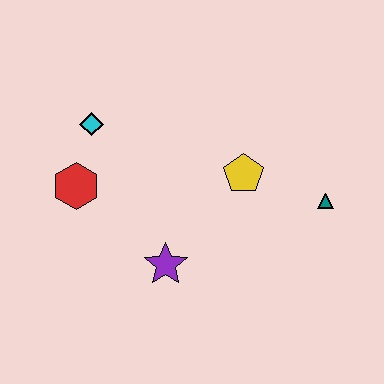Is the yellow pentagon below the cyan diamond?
Yes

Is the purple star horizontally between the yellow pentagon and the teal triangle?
No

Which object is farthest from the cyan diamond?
The teal triangle is farthest from the cyan diamond.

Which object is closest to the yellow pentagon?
The teal triangle is closest to the yellow pentagon.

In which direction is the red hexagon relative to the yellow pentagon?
The red hexagon is to the left of the yellow pentagon.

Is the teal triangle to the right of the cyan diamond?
Yes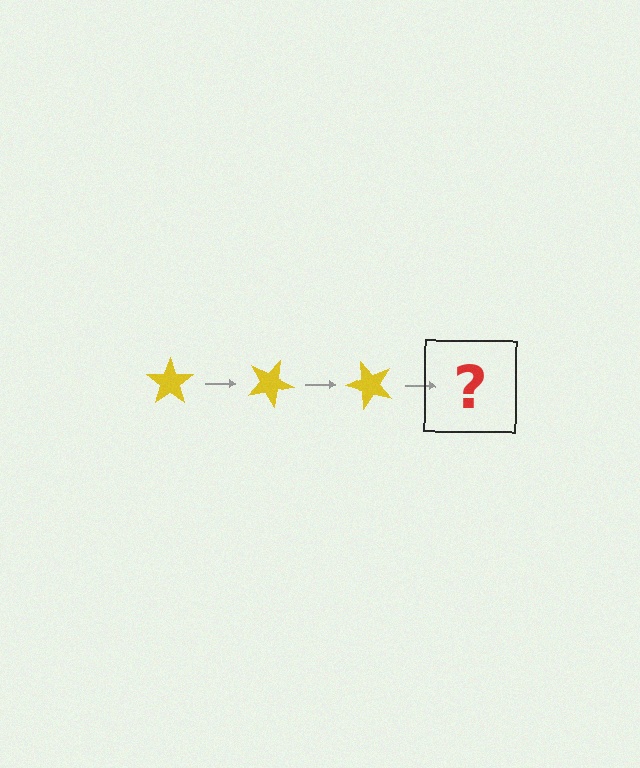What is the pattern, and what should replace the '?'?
The pattern is that the star rotates 25 degrees each step. The '?' should be a yellow star rotated 75 degrees.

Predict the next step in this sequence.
The next step is a yellow star rotated 75 degrees.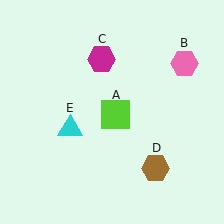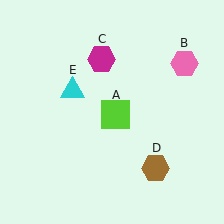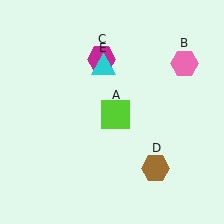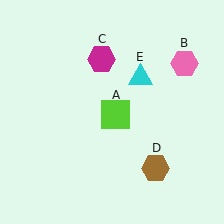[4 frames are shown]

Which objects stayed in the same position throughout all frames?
Lime square (object A) and pink hexagon (object B) and magenta hexagon (object C) and brown hexagon (object D) remained stationary.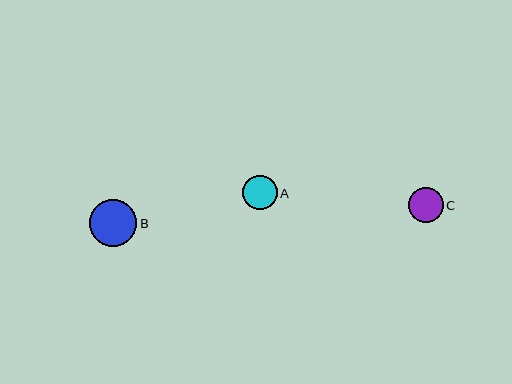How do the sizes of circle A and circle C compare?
Circle A and circle C are approximately the same size.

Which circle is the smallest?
Circle C is the smallest with a size of approximately 35 pixels.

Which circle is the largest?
Circle B is the largest with a size of approximately 47 pixels.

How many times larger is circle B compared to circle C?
Circle B is approximately 1.4 times the size of circle C.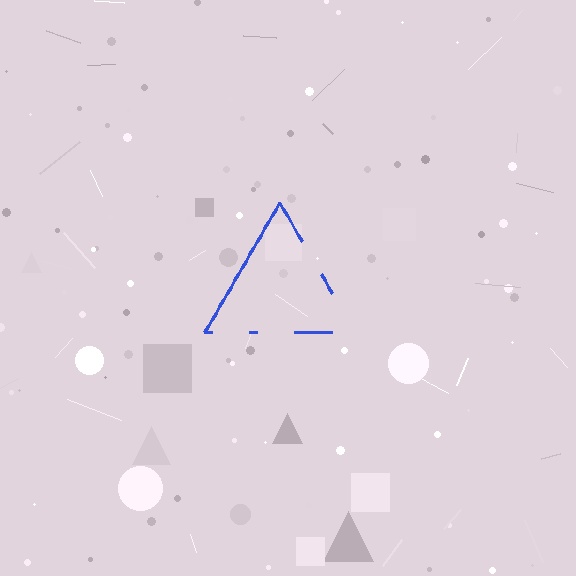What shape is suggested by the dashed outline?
The dashed outline suggests a triangle.